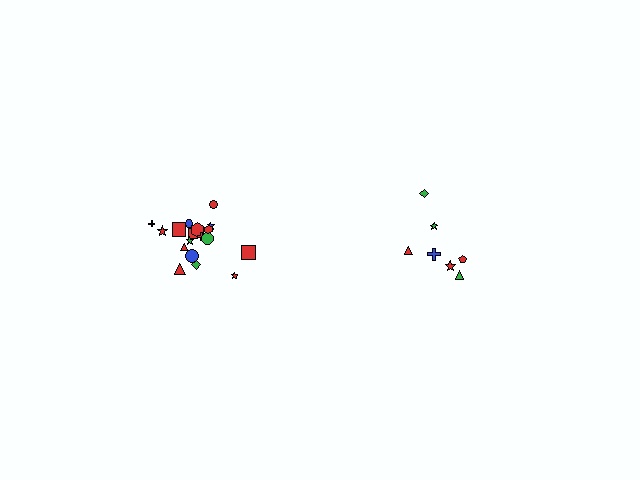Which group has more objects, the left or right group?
The left group.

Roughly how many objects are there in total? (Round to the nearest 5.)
Roughly 25 objects in total.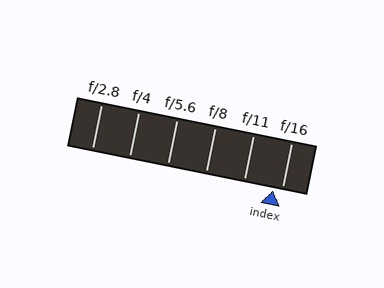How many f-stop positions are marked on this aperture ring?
There are 6 f-stop positions marked.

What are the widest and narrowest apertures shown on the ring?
The widest aperture shown is f/2.8 and the narrowest is f/16.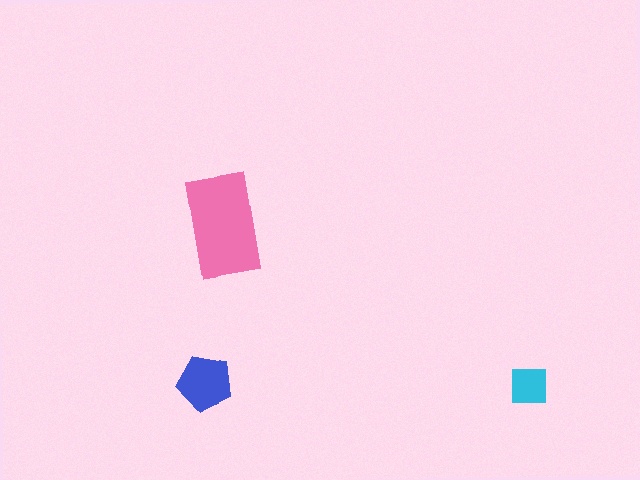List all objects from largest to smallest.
The pink rectangle, the blue pentagon, the cyan square.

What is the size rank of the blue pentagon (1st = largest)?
2nd.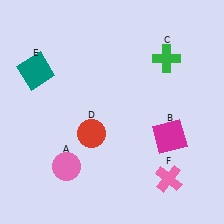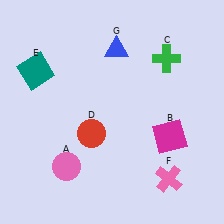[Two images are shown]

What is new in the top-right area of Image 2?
A blue triangle (G) was added in the top-right area of Image 2.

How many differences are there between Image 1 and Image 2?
There is 1 difference between the two images.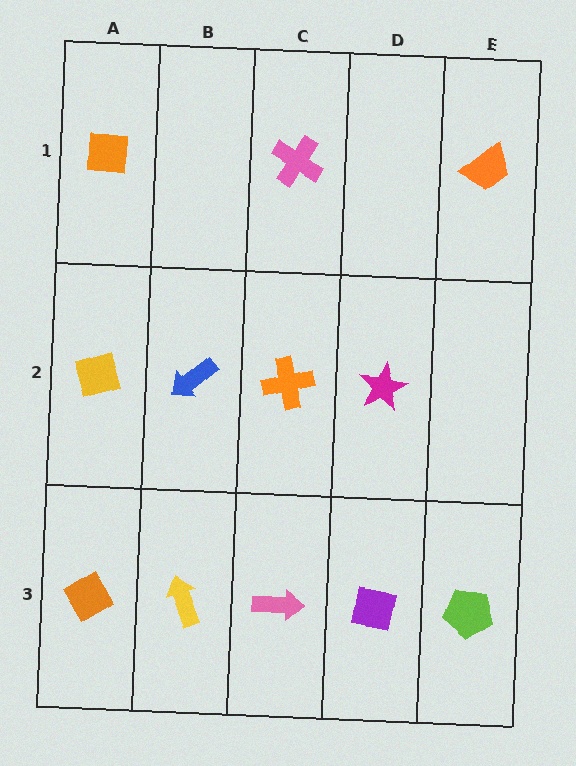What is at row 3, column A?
An orange diamond.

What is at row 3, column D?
A purple square.